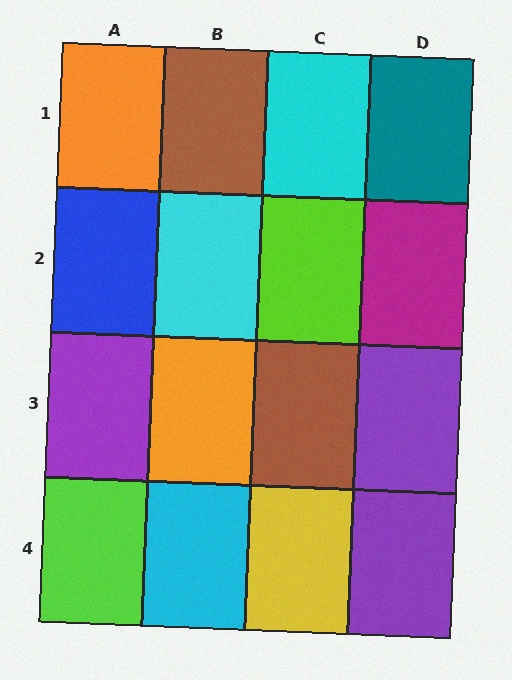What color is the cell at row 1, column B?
Brown.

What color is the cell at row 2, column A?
Blue.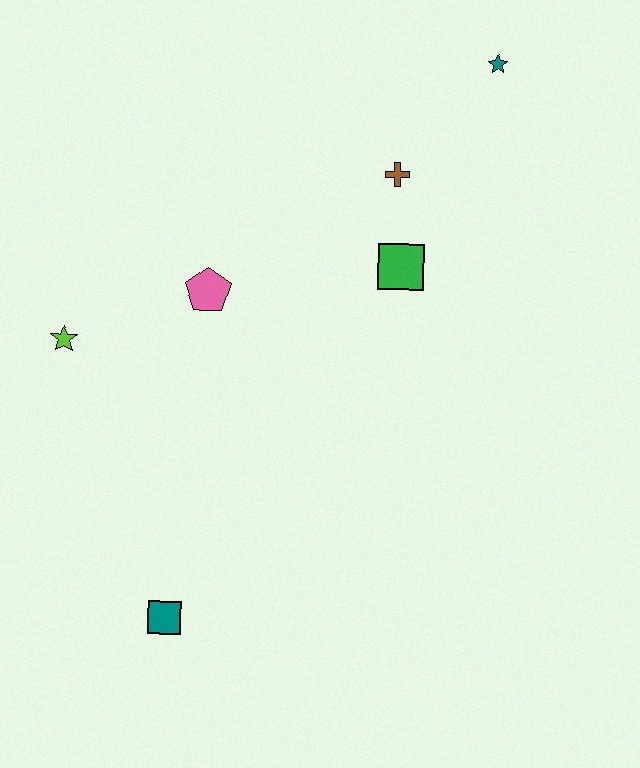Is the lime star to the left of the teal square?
Yes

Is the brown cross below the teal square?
No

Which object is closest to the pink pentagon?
The lime star is closest to the pink pentagon.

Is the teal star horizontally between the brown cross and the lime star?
No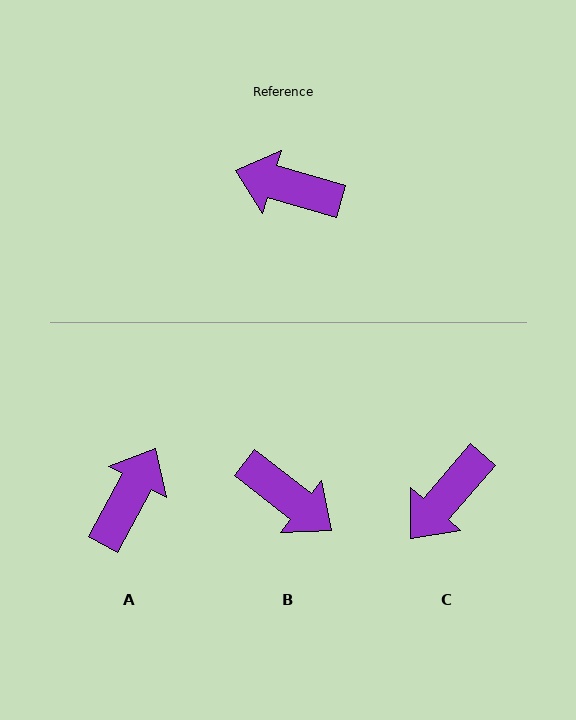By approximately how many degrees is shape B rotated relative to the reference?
Approximately 158 degrees counter-clockwise.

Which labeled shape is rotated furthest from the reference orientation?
B, about 158 degrees away.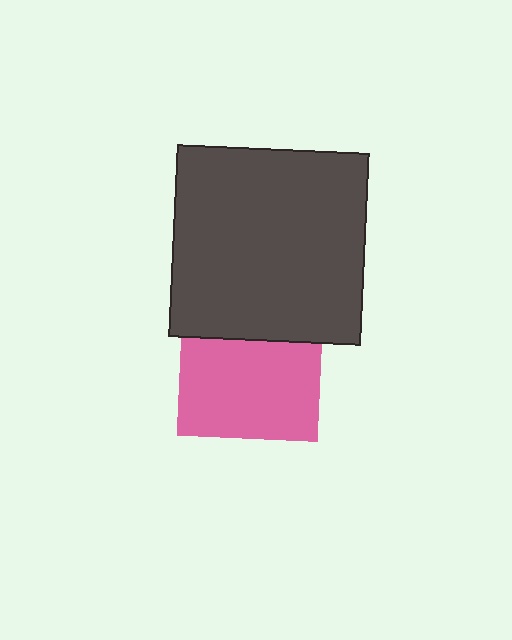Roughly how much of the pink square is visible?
Most of it is visible (roughly 69%).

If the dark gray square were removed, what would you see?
You would see the complete pink square.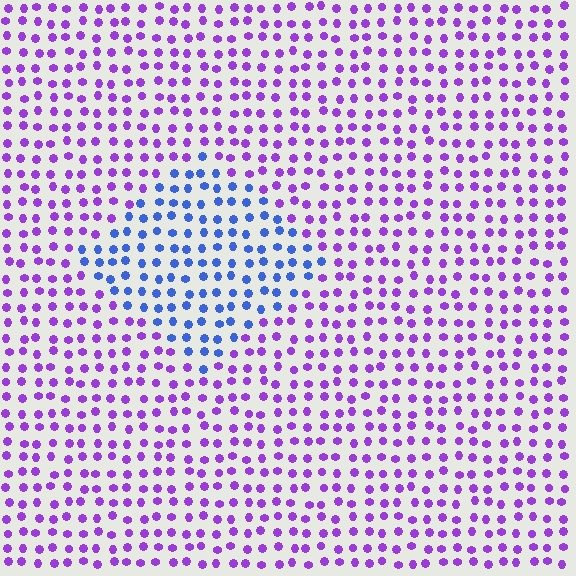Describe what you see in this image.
The image is filled with small purple elements in a uniform arrangement. A diamond-shaped region is visible where the elements are tinted to a slightly different hue, forming a subtle color boundary.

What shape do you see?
I see a diamond.